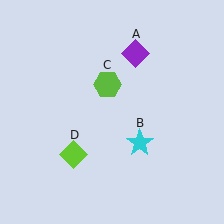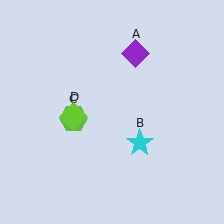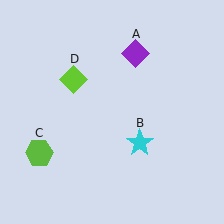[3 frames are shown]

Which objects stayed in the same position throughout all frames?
Purple diamond (object A) and cyan star (object B) remained stationary.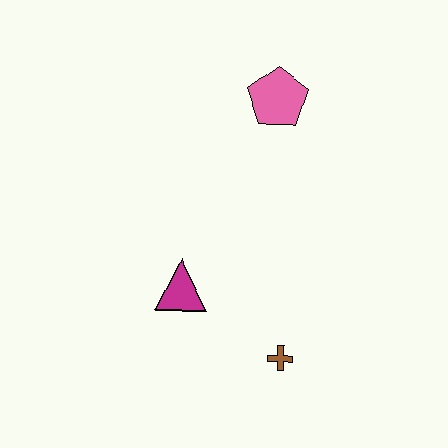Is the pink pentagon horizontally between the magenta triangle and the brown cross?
Yes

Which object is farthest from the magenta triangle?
The pink pentagon is farthest from the magenta triangle.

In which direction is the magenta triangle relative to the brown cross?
The magenta triangle is to the left of the brown cross.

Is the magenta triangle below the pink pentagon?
Yes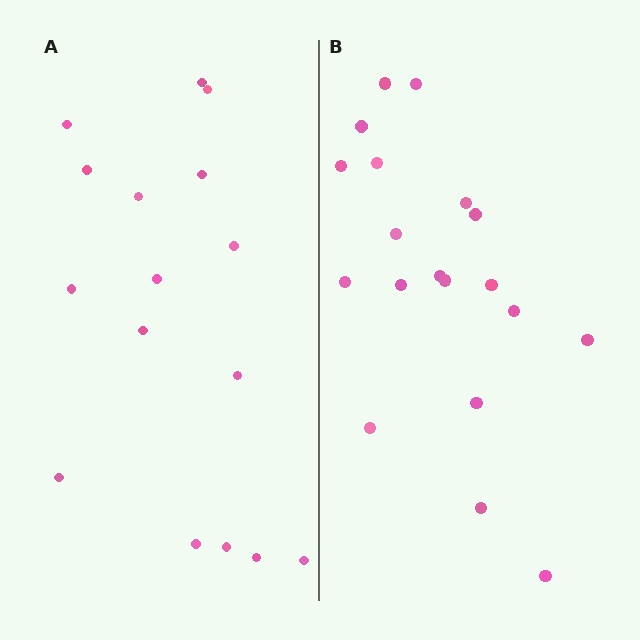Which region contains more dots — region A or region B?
Region B (the right region) has more dots.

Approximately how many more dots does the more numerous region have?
Region B has just a few more — roughly 2 or 3 more dots than region A.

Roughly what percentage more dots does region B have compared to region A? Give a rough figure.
About 20% more.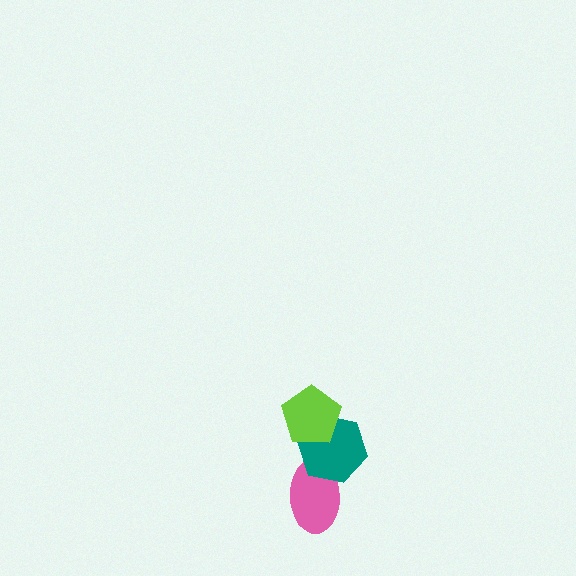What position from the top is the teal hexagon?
The teal hexagon is 2nd from the top.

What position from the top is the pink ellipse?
The pink ellipse is 3rd from the top.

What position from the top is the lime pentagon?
The lime pentagon is 1st from the top.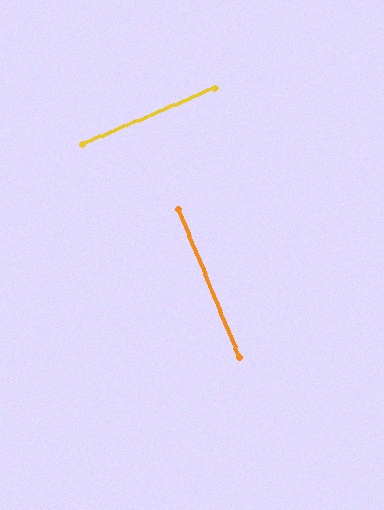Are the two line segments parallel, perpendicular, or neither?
Perpendicular — they meet at approximately 89°.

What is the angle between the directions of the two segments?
Approximately 89 degrees.